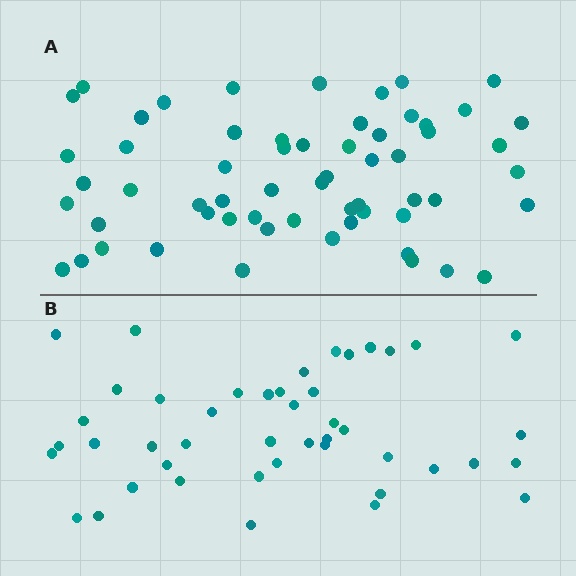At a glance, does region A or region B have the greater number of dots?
Region A (the top region) has more dots.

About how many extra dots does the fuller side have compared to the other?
Region A has approximately 15 more dots than region B.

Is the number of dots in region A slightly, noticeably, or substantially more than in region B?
Region A has noticeably more, but not dramatically so. The ratio is roughly 1.3 to 1.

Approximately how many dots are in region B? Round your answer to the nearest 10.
About 40 dots. (The exact count is 45, which rounds to 40.)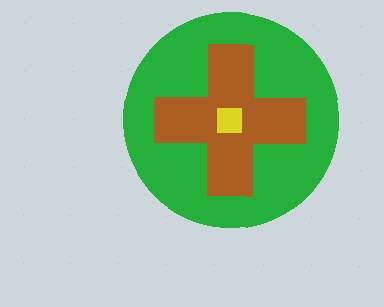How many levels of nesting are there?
3.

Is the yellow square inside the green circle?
Yes.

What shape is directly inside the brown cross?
The yellow square.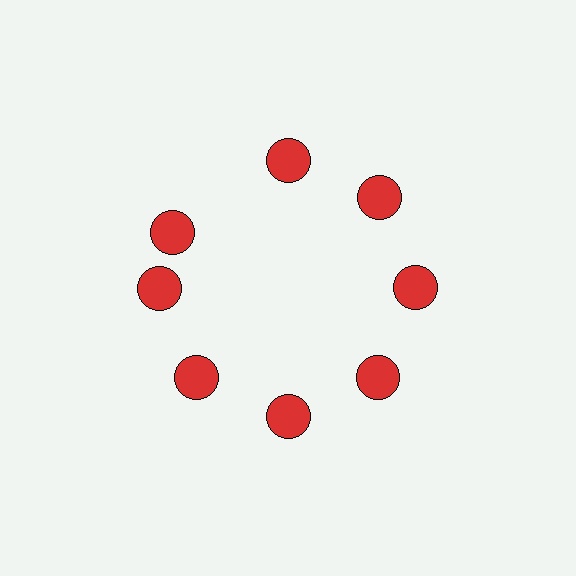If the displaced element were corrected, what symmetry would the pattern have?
It would have 8-fold rotational symmetry — the pattern would map onto itself every 45 degrees.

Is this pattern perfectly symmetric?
No. The 8 red circles are arranged in a ring, but one element near the 10 o'clock position is rotated out of alignment along the ring, breaking the 8-fold rotational symmetry.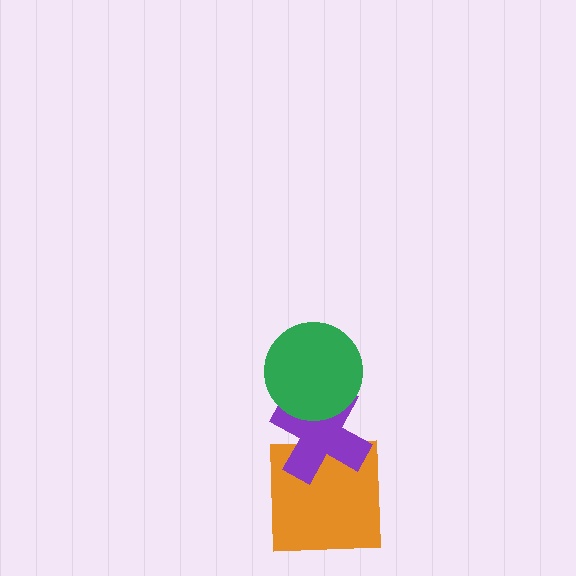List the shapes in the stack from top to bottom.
From top to bottom: the green circle, the purple cross, the orange square.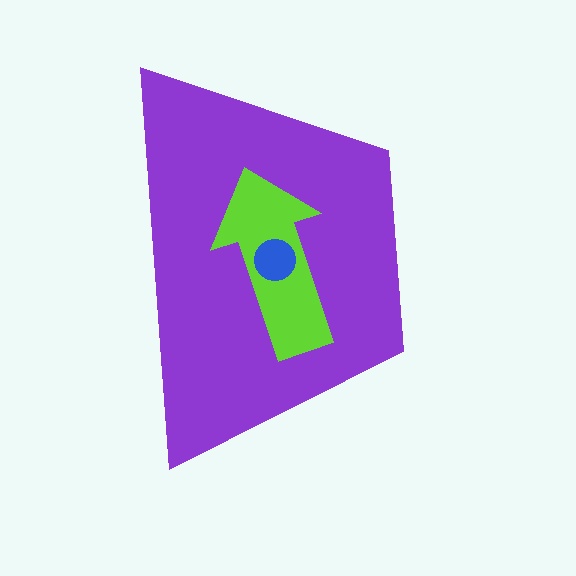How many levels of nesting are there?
3.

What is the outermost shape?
The purple trapezoid.